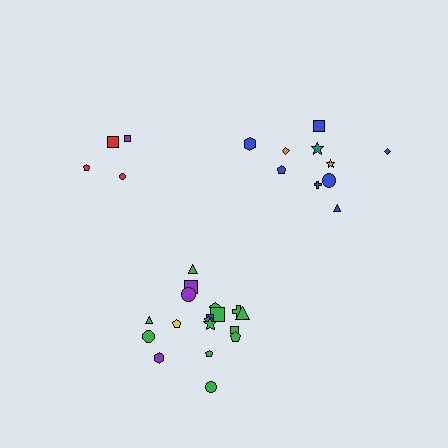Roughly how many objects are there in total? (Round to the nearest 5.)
Roughly 30 objects in total.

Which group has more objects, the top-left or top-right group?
The top-right group.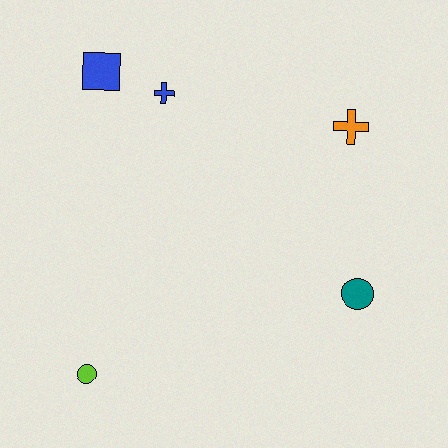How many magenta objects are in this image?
There are no magenta objects.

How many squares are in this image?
There is 1 square.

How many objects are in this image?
There are 5 objects.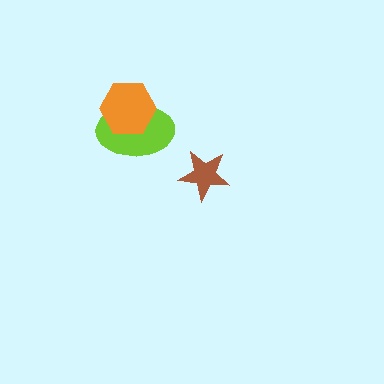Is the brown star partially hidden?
No, no other shape covers it.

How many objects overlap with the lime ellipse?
1 object overlaps with the lime ellipse.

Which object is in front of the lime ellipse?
The orange hexagon is in front of the lime ellipse.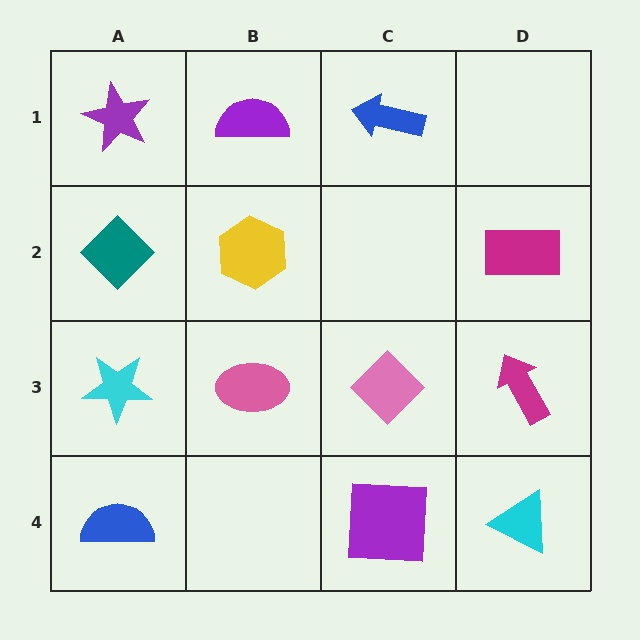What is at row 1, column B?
A purple semicircle.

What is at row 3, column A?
A cyan star.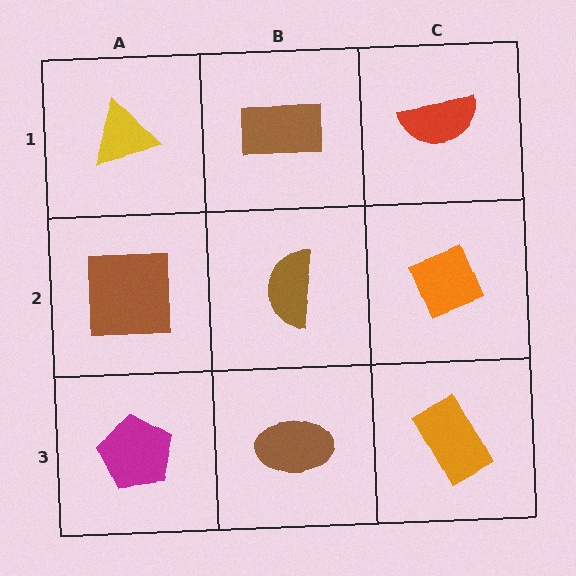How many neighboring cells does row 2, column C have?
3.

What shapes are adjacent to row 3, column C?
An orange diamond (row 2, column C), a brown ellipse (row 3, column B).